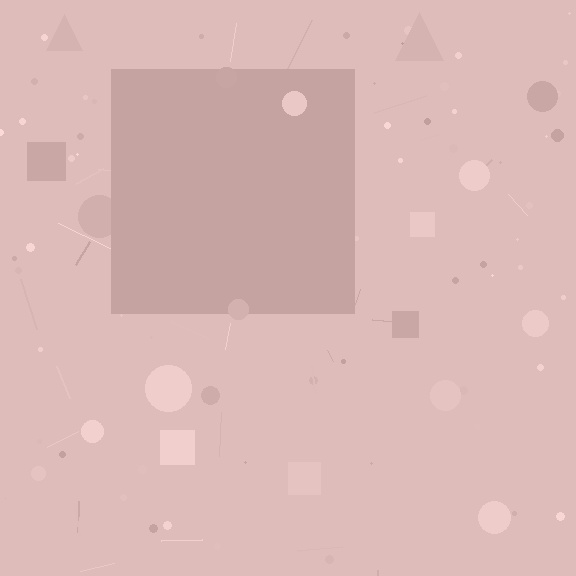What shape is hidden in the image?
A square is hidden in the image.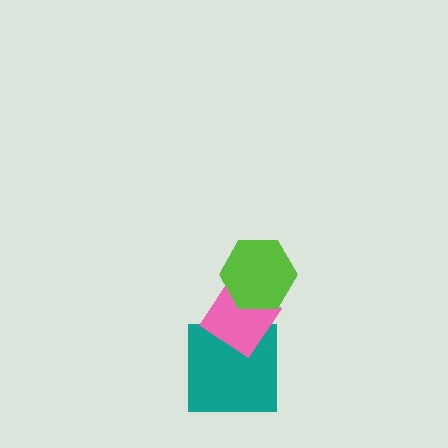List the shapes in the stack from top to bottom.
From top to bottom: the lime hexagon, the pink diamond, the teal square.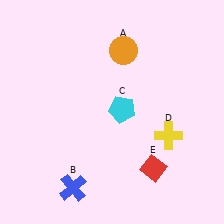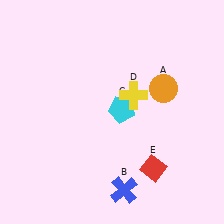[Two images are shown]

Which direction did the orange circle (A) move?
The orange circle (A) moved right.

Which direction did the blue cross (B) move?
The blue cross (B) moved right.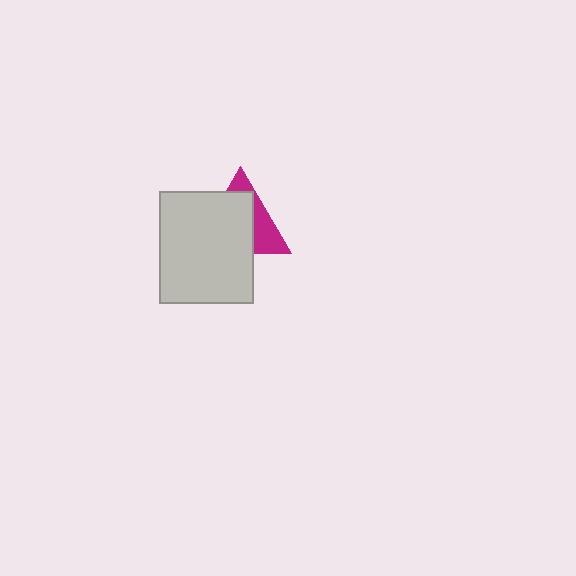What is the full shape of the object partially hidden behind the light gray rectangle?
The partially hidden object is a magenta triangle.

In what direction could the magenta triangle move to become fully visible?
The magenta triangle could move toward the upper-right. That would shift it out from behind the light gray rectangle entirely.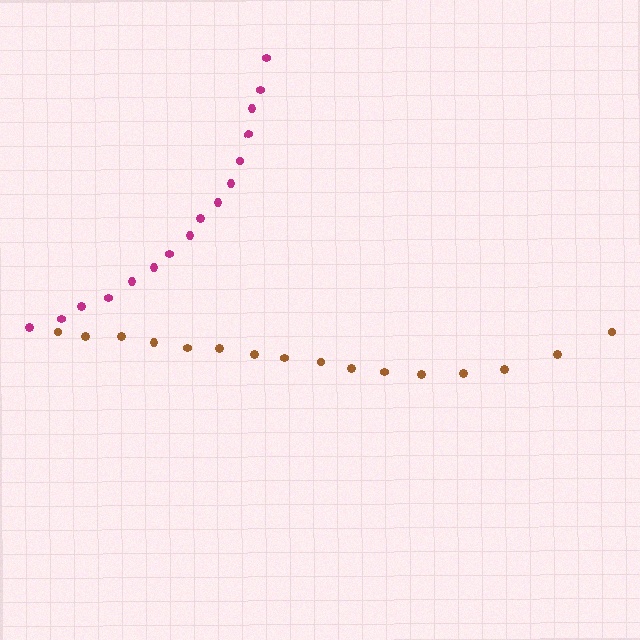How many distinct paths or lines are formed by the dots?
There are 2 distinct paths.